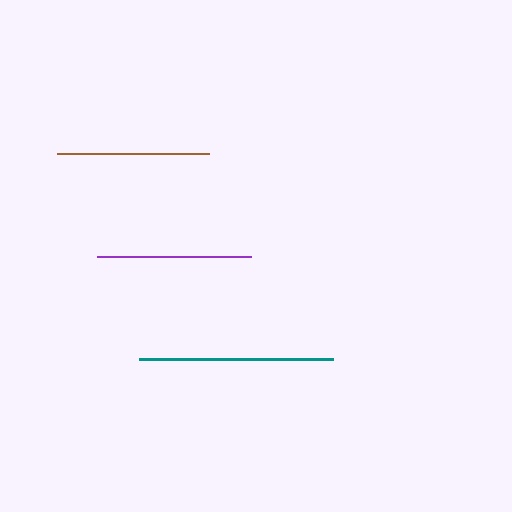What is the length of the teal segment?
The teal segment is approximately 194 pixels long.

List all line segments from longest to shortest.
From longest to shortest: teal, purple, brown.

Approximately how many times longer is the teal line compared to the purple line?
The teal line is approximately 1.3 times the length of the purple line.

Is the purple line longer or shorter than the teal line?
The teal line is longer than the purple line.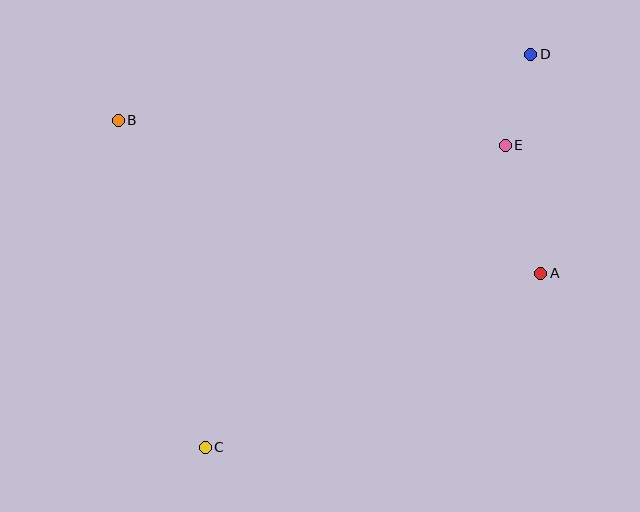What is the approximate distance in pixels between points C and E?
The distance between C and E is approximately 426 pixels.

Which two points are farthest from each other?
Points C and D are farthest from each other.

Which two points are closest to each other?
Points D and E are closest to each other.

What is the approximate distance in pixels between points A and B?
The distance between A and B is approximately 449 pixels.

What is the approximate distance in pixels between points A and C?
The distance between A and C is approximately 378 pixels.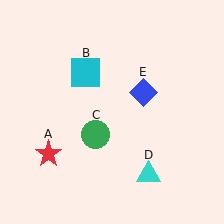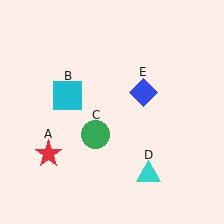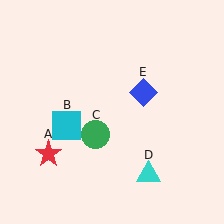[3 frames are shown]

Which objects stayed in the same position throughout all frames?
Red star (object A) and green circle (object C) and cyan triangle (object D) and blue diamond (object E) remained stationary.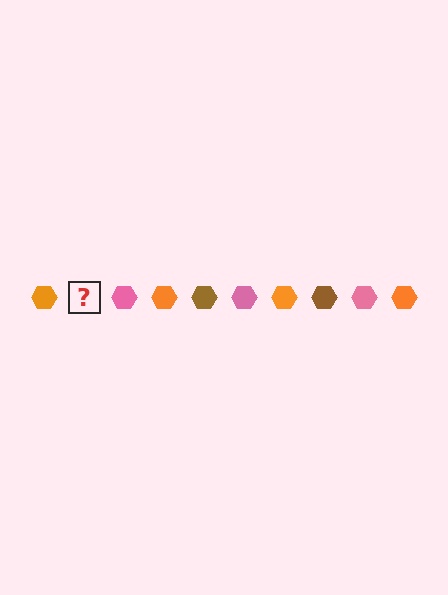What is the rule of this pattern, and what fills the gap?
The rule is that the pattern cycles through orange, brown, pink hexagons. The gap should be filled with a brown hexagon.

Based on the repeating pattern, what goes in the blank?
The blank should be a brown hexagon.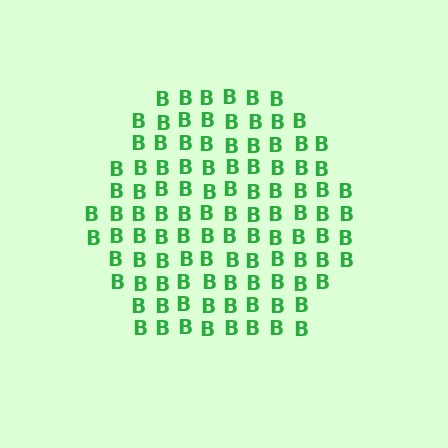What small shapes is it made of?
It is made of small letter B's.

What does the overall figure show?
The overall figure shows a hexagon.